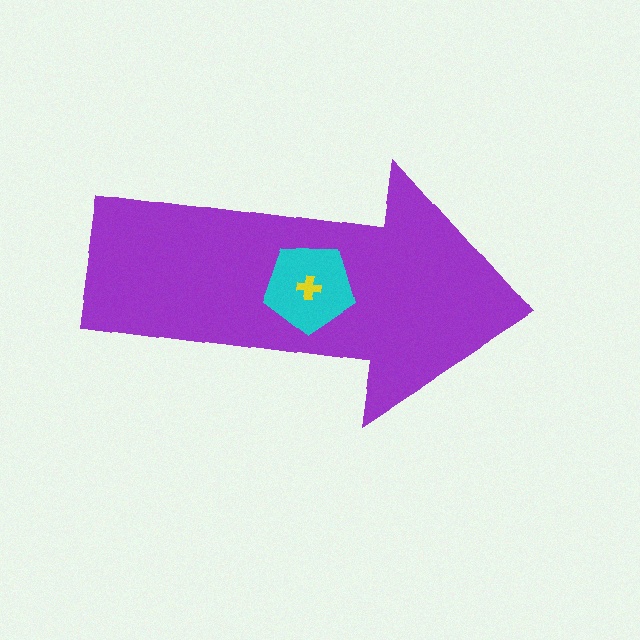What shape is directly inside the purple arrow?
The cyan pentagon.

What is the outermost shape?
The purple arrow.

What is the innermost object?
The yellow cross.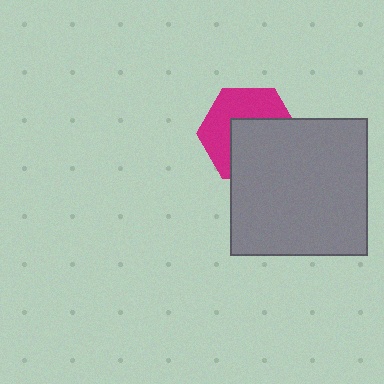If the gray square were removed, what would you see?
You would see the complete magenta hexagon.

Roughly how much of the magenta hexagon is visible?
About half of it is visible (roughly 48%).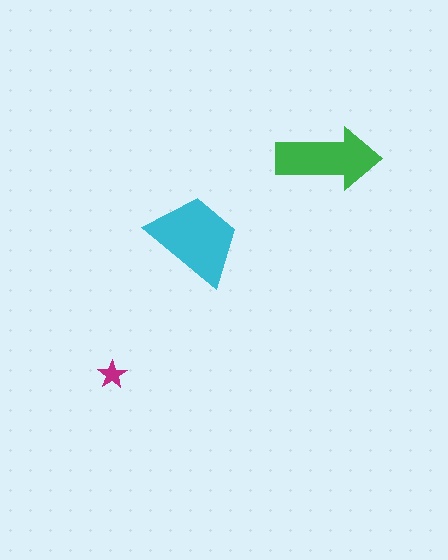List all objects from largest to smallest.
The cyan trapezoid, the green arrow, the magenta star.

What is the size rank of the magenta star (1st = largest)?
3rd.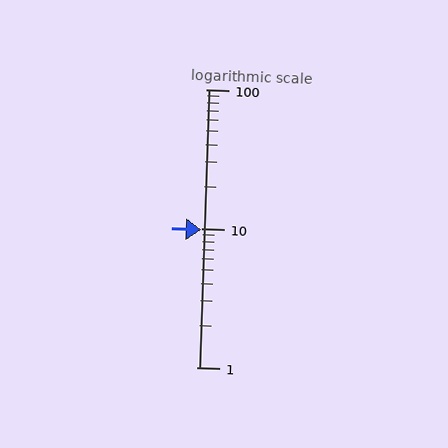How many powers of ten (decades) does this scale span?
The scale spans 2 decades, from 1 to 100.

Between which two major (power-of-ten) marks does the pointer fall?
The pointer is between 1 and 10.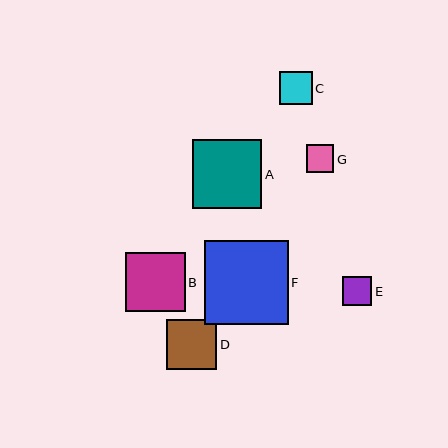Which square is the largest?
Square F is the largest with a size of approximately 84 pixels.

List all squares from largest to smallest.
From largest to smallest: F, A, B, D, C, E, G.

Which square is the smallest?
Square G is the smallest with a size of approximately 28 pixels.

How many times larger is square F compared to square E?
Square F is approximately 2.8 times the size of square E.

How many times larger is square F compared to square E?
Square F is approximately 2.8 times the size of square E.